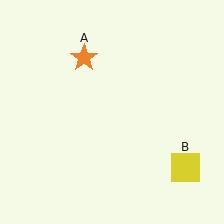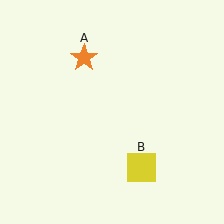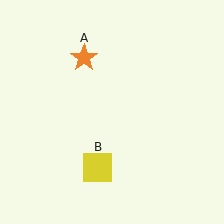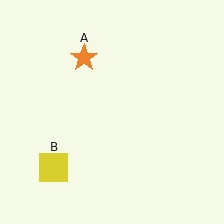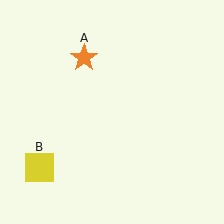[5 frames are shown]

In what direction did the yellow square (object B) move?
The yellow square (object B) moved left.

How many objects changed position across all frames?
1 object changed position: yellow square (object B).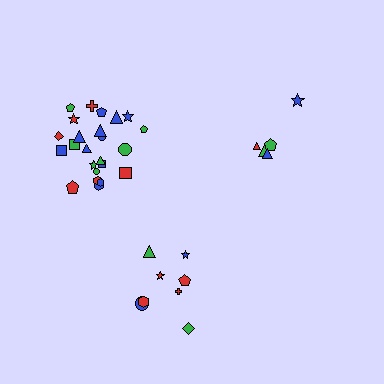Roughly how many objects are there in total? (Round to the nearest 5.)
Roughly 40 objects in total.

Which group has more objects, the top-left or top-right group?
The top-left group.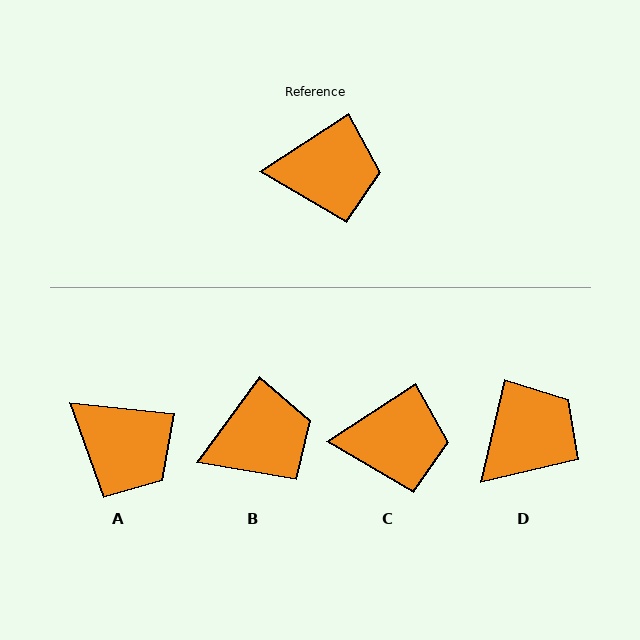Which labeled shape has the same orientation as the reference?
C.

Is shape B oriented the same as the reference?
No, it is off by about 21 degrees.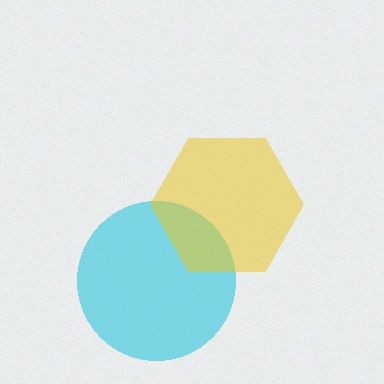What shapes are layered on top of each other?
The layered shapes are: a cyan circle, a yellow hexagon.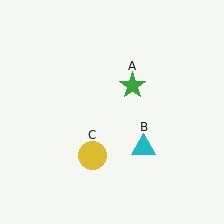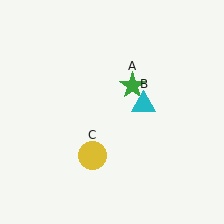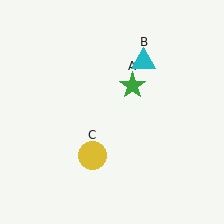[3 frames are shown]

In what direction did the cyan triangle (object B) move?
The cyan triangle (object B) moved up.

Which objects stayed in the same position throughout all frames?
Green star (object A) and yellow circle (object C) remained stationary.